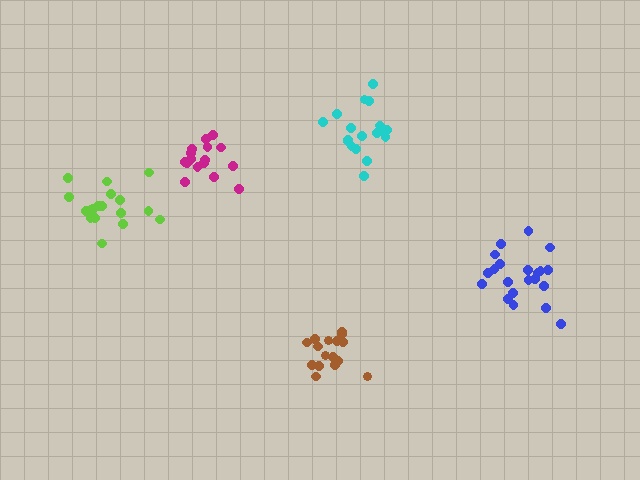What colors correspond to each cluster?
The clusters are colored: magenta, brown, blue, lime, cyan.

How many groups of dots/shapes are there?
There are 5 groups.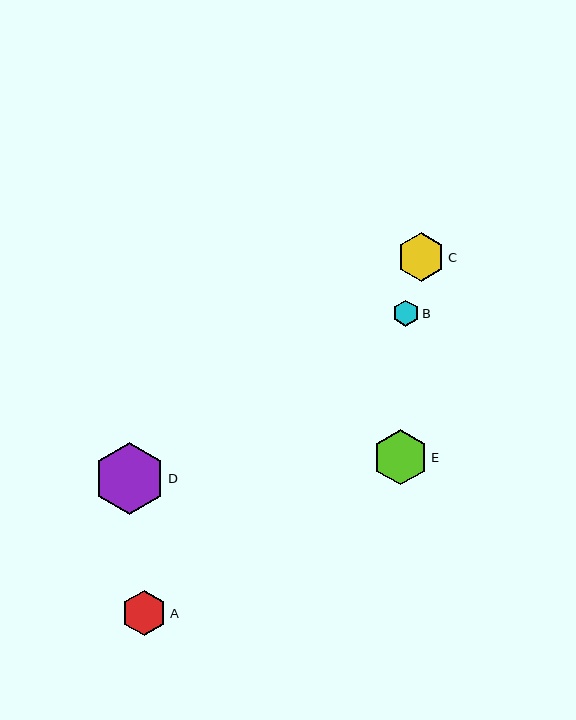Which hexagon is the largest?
Hexagon D is the largest with a size of approximately 72 pixels.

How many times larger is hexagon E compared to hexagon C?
Hexagon E is approximately 1.1 times the size of hexagon C.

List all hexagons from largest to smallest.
From largest to smallest: D, E, C, A, B.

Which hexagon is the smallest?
Hexagon B is the smallest with a size of approximately 26 pixels.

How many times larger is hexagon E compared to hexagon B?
Hexagon E is approximately 2.1 times the size of hexagon B.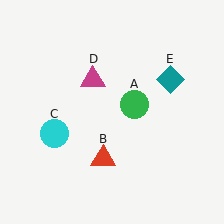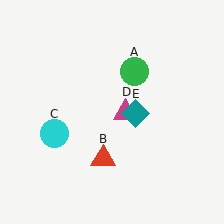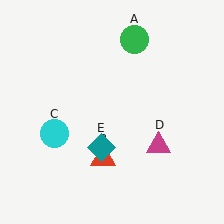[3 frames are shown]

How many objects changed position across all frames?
3 objects changed position: green circle (object A), magenta triangle (object D), teal diamond (object E).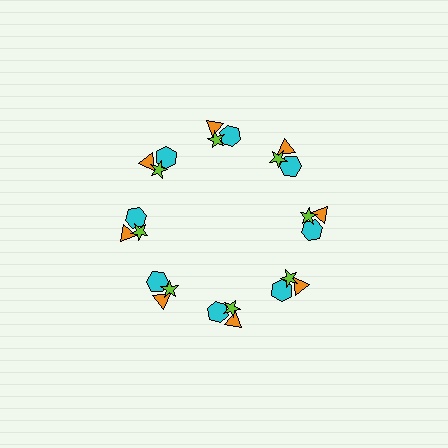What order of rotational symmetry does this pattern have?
This pattern has 8-fold rotational symmetry.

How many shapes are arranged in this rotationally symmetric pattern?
There are 24 shapes, arranged in 8 groups of 3.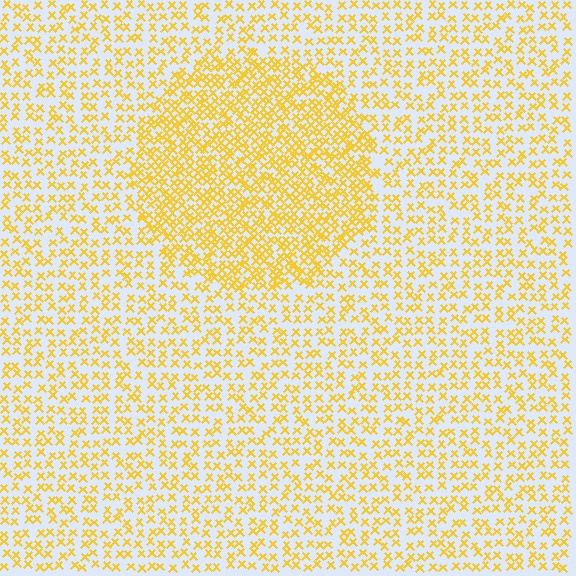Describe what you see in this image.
The image contains small yellow elements arranged at two different densities. A circle-shaped region is visible where the elements are more densely packed than the surrounding area.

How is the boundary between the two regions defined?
The boundary is defined by a change in element density (approximately 1.9x ratio). All elements are the same color, size, and shape.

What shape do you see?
I see a circle.